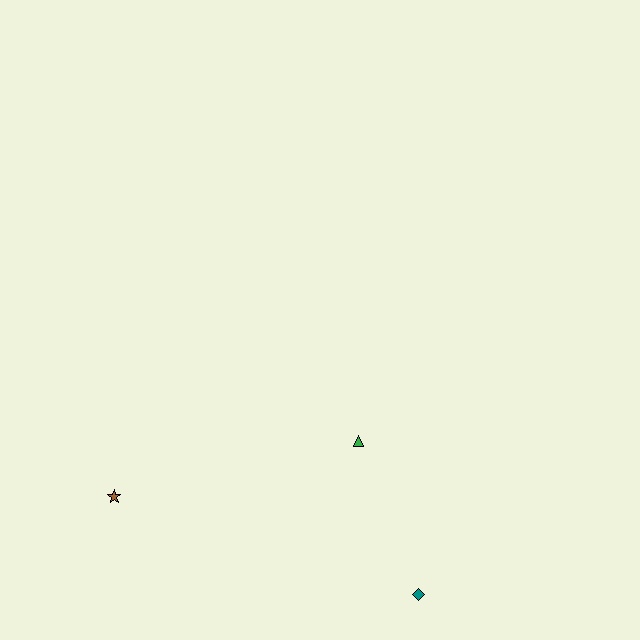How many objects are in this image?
There are 3 objects.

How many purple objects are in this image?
There are no purple objects.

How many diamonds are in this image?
There is 1 diamond.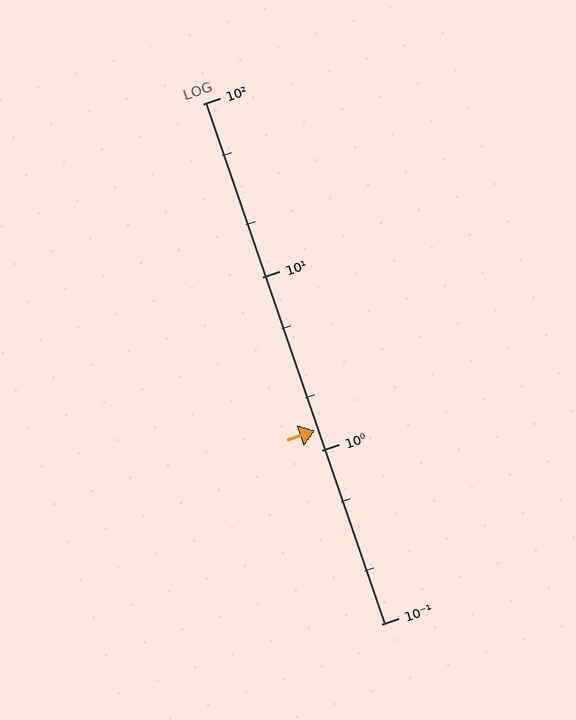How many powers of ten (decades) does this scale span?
The scale spans 3 decades, from 0.1 to 100.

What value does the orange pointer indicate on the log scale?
The pointer indicates approximately 1.3.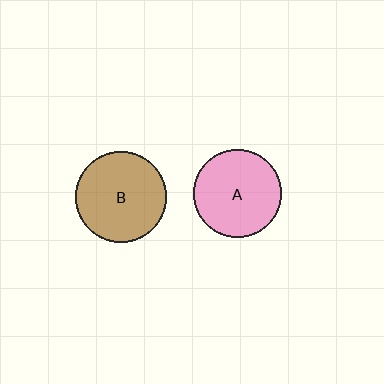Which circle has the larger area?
Circle B (brown).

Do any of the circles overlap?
No, none of the circles overlap.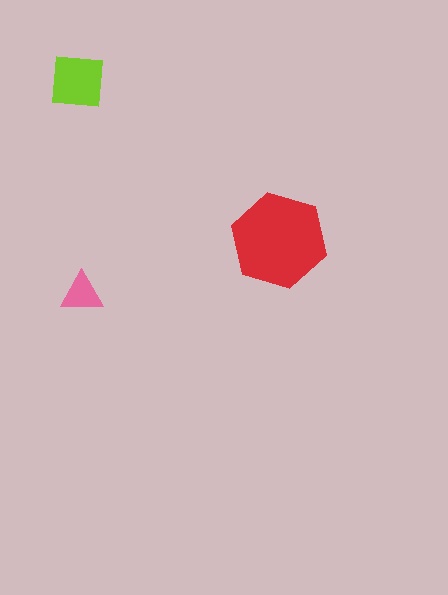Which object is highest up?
The lime square is topmost.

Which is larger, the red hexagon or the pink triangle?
The red hexagon.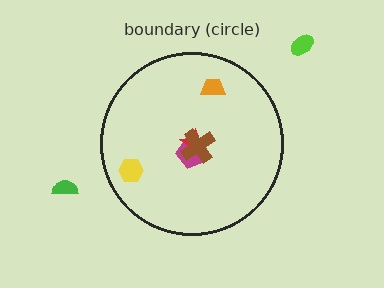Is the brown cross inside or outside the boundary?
Inside.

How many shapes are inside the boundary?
5 inside, 2 outside.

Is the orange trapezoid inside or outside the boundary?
Inside.